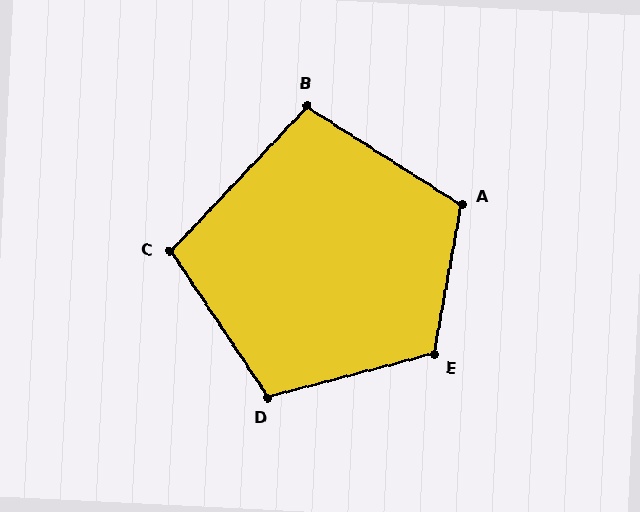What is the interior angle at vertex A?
Approximately 112 degrees (obtuse).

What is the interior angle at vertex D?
Approximately 109 degrees (obtuse).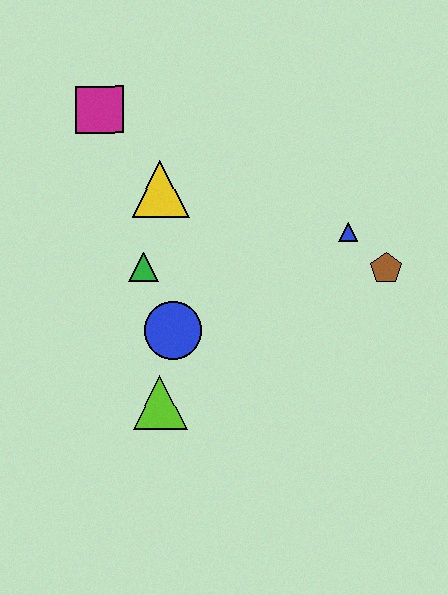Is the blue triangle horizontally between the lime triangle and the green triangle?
No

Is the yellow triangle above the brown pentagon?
Yes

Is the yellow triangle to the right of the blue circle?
No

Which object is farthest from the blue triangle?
The magenta square is farthest from the blue triangle.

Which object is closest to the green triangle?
The blue circle is closest to the green triangle.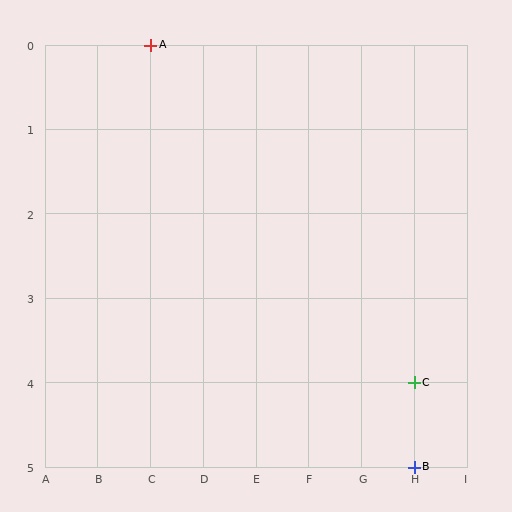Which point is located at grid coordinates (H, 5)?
Point B is at (H, 5).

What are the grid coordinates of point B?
Point B is at grid coordinates (H, 5).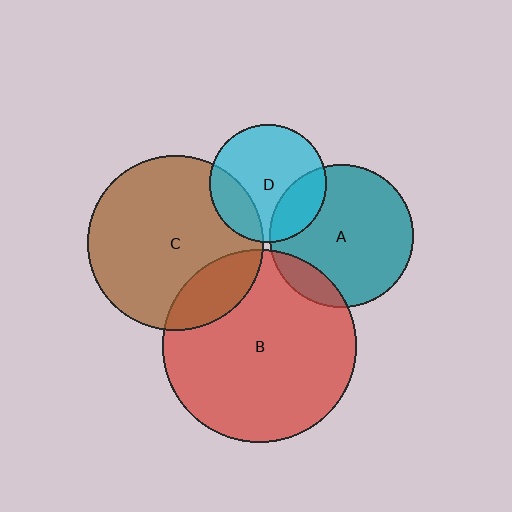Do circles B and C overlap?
Yes.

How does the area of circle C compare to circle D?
Approximately 2.2 times.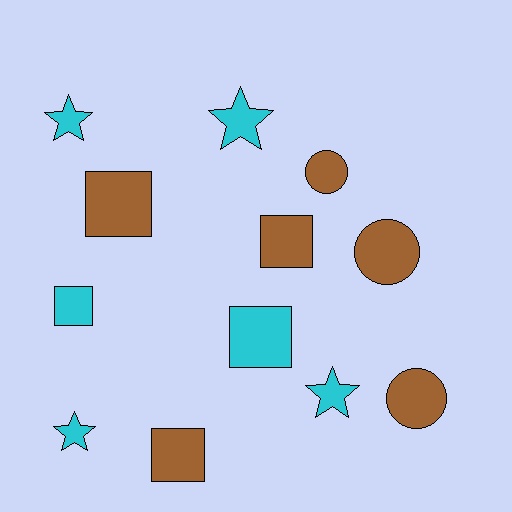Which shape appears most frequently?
Square, with 5 objects.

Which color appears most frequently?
Brown, with 6 objects.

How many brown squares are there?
There are 3 brown squares.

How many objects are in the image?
There are 12 objects.